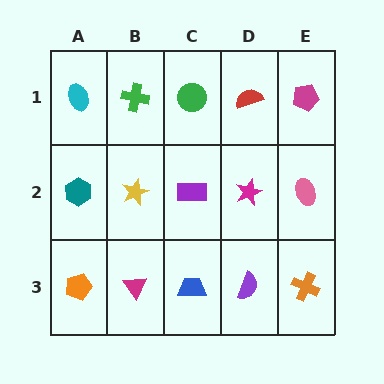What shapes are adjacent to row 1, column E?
A pink ellipse (row 2, column E), a red semicircle (row 1, column D).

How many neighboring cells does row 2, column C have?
4.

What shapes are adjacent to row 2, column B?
A green cross (row 1, column B), a magenta triangle (row 3, column B), a teal hexagon (row 2, column A), a purple rectangle (row 2, column C).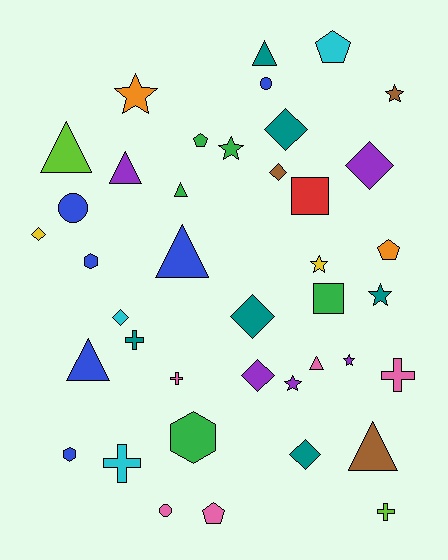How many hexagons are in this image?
There are 3 hexagons.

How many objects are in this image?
There are 40 objects.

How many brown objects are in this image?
There are 3 brown objects.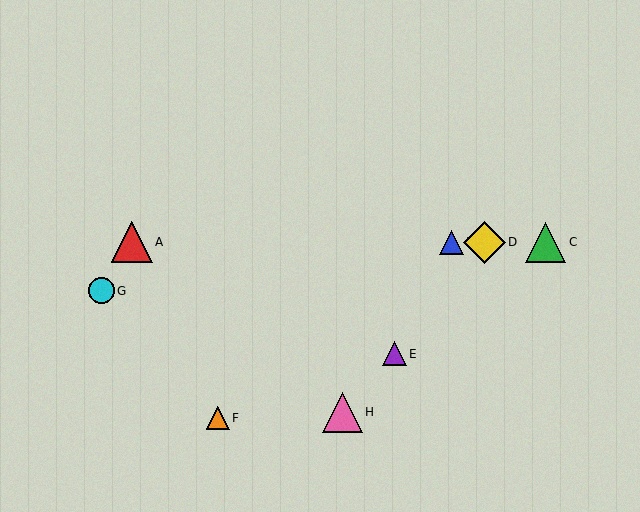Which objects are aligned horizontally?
Objects A, B, C, D are aligned horizontally.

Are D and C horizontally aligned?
Yes, both are at y≈242.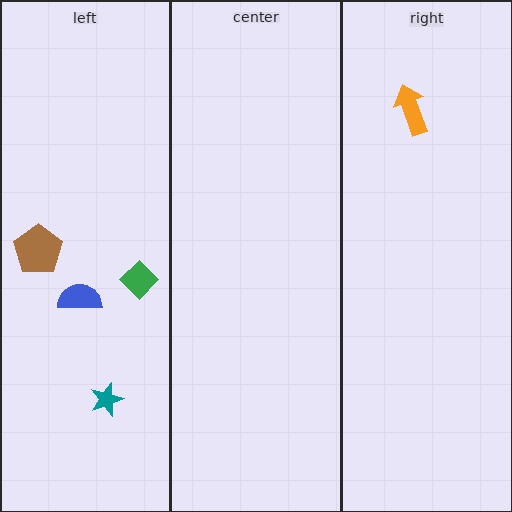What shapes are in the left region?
The blue semicircle, the brown pentagon, the teal star, the green diamond.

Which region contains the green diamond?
The left region.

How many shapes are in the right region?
1.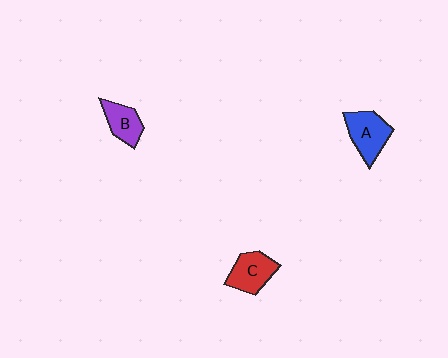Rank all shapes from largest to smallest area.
From largest to smallest: A (blue), C (red), B (purple).